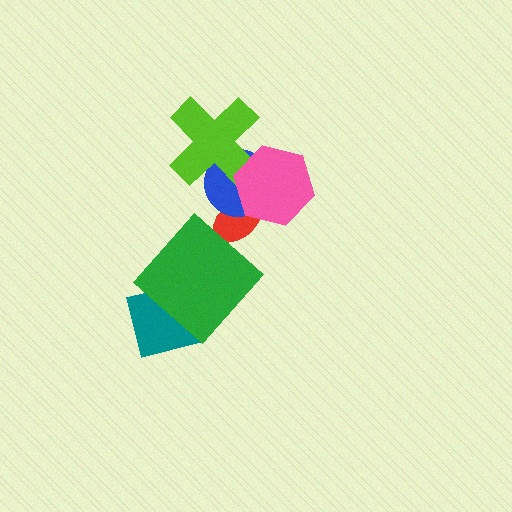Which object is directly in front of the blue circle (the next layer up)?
The lime cross is directly in front of the blue circle.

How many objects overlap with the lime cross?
2 objects overlap with the lime cross.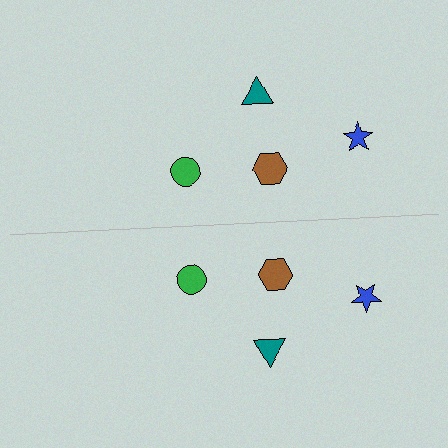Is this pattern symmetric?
Yes, this pattern has bilateral (reflection) symmetry.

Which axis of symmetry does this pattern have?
The pattern has a horizontal axis of symmetry running through the center of the image.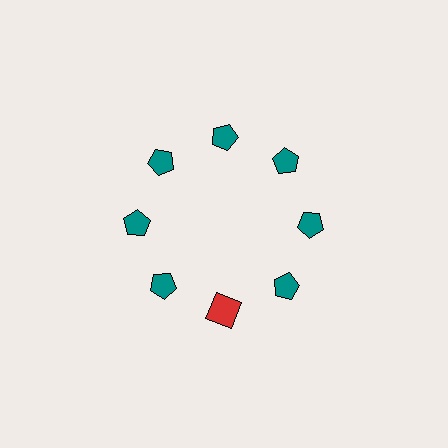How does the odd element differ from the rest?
It differs in both color (red instead of teal) and shape (square instead of pentagon).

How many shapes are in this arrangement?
There are 8 shapes arranged in a ring pattern.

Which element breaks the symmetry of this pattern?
The red square at roughly the 6 o'clock position breaks the symmetry. All other shapes are teal pentagons.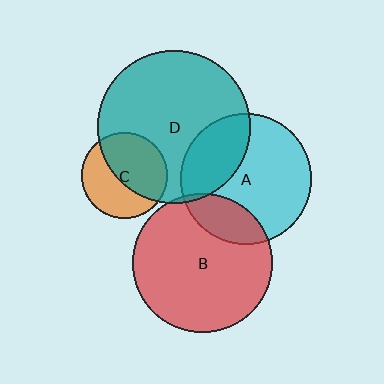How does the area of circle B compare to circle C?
Approximately 2.6 times.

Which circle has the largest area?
Circle D (teal).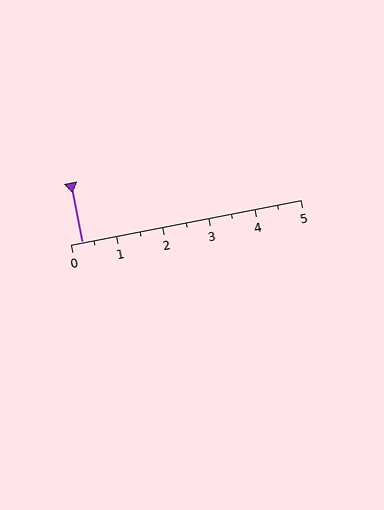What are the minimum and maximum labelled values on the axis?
The axis runs from 0 to 5.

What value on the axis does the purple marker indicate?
The marker indicates approximately 0.2.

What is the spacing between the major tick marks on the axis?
The major ticks are spaced 1 apart.